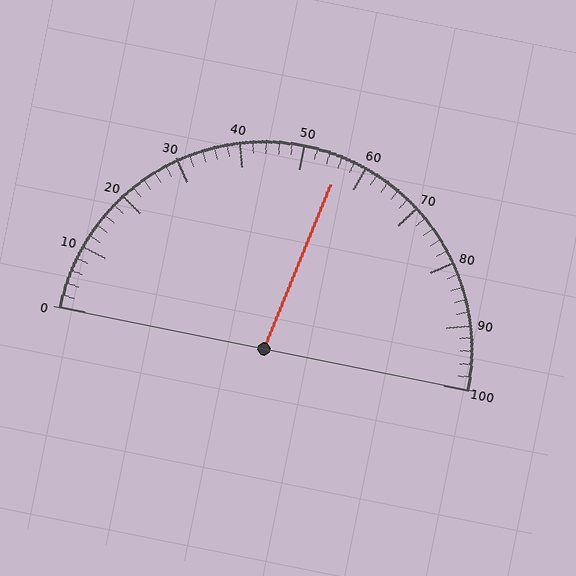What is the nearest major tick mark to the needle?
The nearest major tick mark is 60.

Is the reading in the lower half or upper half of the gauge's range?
The reading is in the upper half of the range (0 to 100).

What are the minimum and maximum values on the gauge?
The gauge ranges from 0 to 100.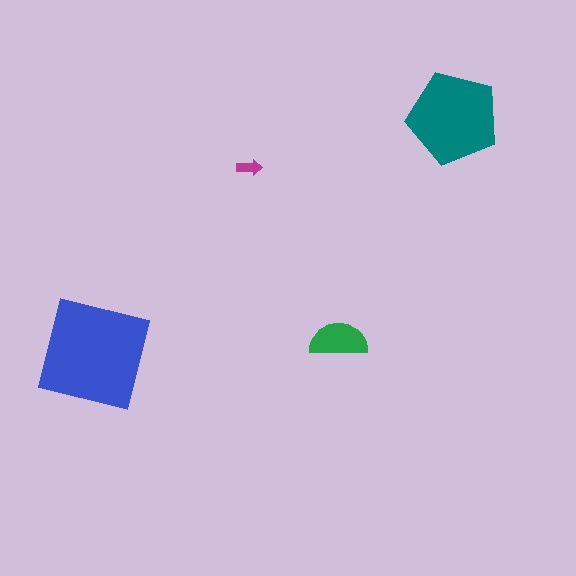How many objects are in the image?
There are 4 objects in the image.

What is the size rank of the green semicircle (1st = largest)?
3rd.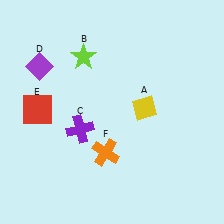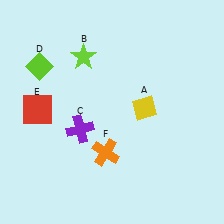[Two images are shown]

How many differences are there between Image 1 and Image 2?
There is 1 difference between the two images.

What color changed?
The diamond (D) changed from purple in Image 1 to lime in Image 2.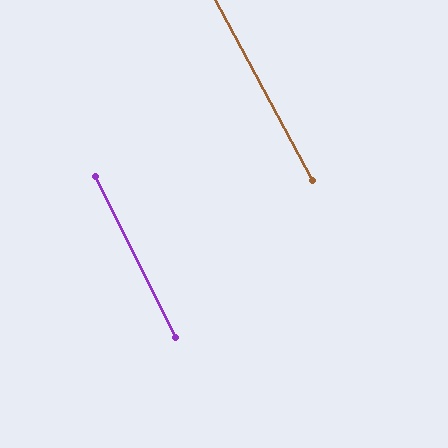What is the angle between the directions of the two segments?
Approximately 2 degrees.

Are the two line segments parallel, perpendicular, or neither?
Parallel — their directions differ by only 2.0°.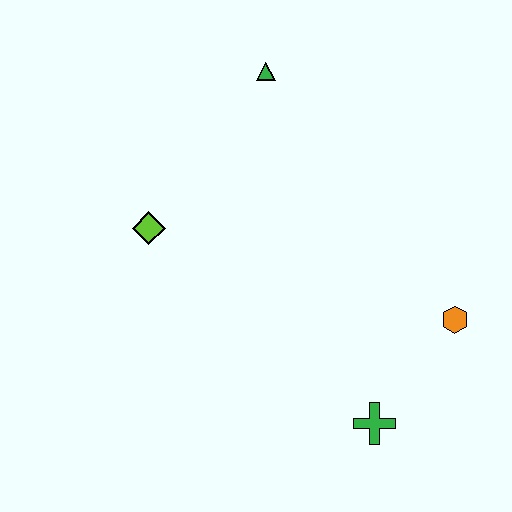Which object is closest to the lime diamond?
The green triangle is closest to the lime diamond.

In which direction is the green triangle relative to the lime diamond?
The green triangle is above the lime diamond.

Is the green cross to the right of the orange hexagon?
No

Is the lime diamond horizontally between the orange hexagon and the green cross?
No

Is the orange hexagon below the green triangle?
Yes